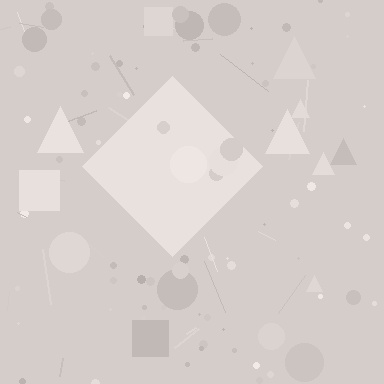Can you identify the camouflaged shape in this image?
The camouflaged shape is a diamond.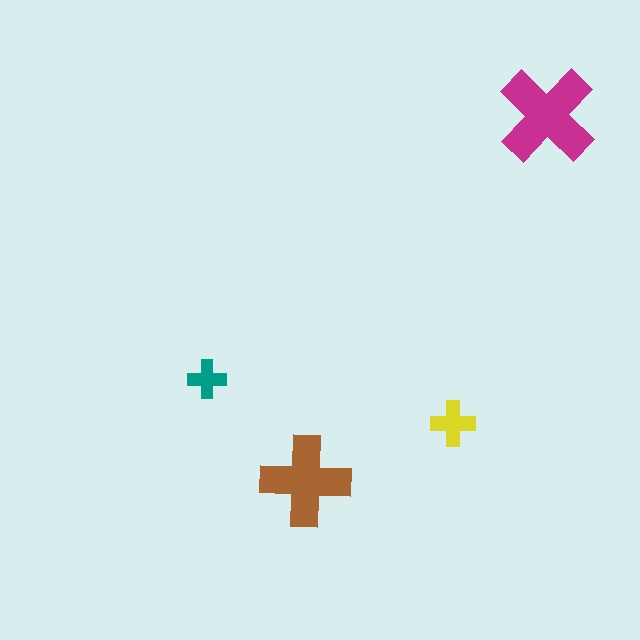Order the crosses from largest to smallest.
the magenta one, the brown one, the yellow one, the teal one.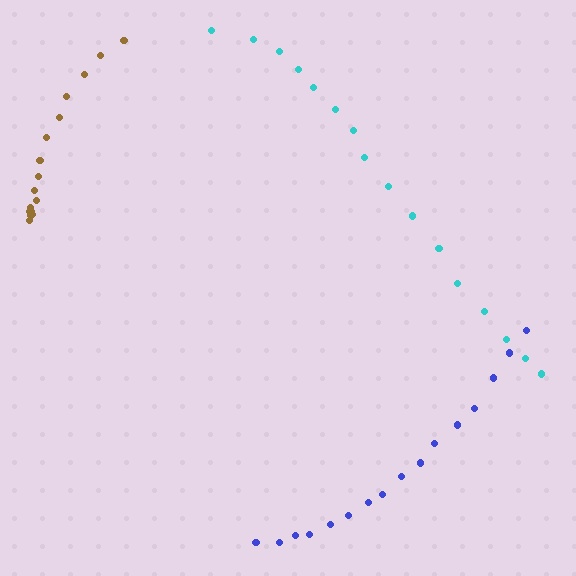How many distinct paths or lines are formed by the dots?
There are 3 distinct paths.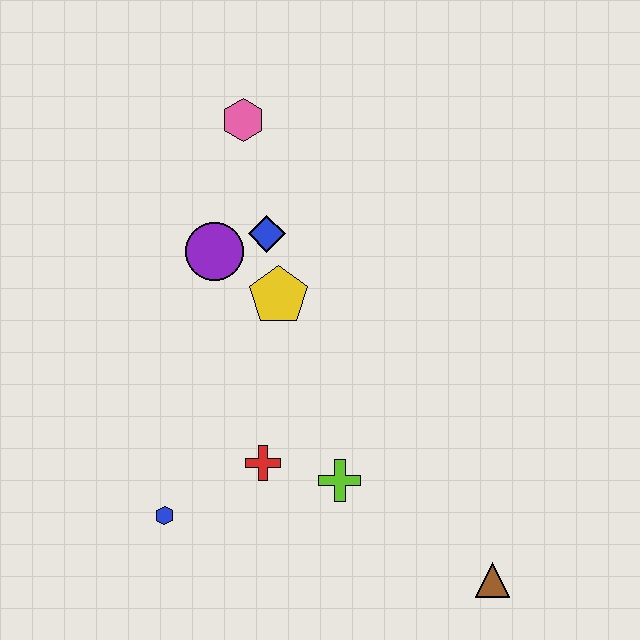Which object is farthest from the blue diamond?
The brown triangle is farthest from the blue diamond.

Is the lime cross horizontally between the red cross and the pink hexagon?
No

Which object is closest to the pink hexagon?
The blue diamond is closest to the pink hexagon.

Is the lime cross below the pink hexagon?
Yes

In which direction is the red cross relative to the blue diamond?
The red cross is below the blue diamond.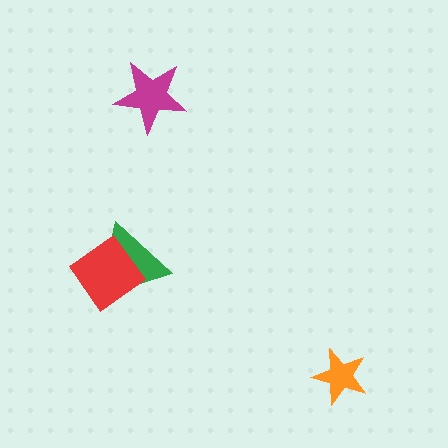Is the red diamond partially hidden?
No, no other shape covers it.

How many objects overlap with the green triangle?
1 object overlaps with the green triangle.